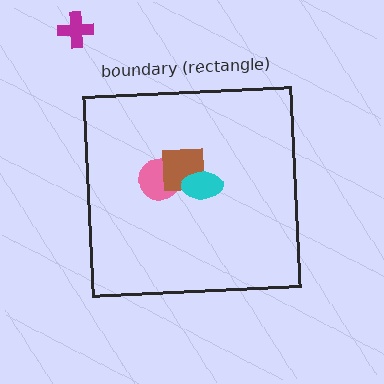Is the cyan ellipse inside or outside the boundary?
Inside.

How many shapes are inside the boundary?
3 inside, 1 outside.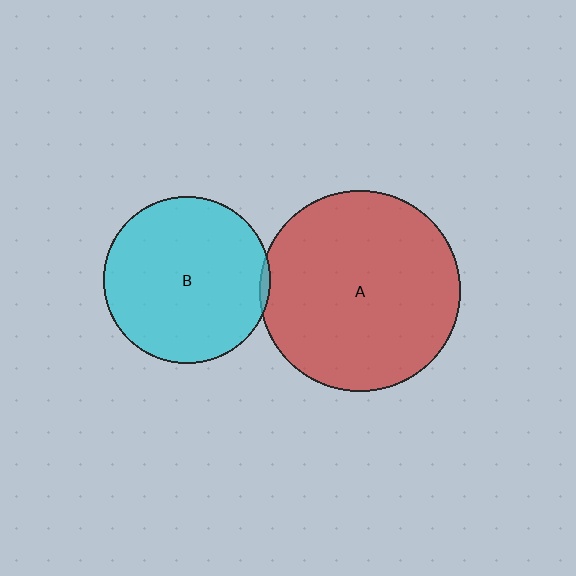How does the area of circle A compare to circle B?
Approximately 1.4 times.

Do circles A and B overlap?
Yes.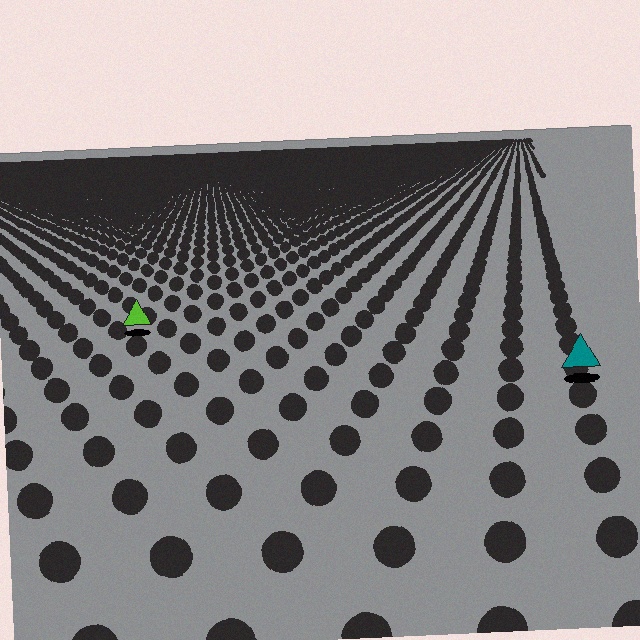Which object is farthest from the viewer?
The lime triangle is farthest from the viewer. It appears smaller and the ground texture around it is denser.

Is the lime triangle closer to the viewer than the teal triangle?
No. The teal triangle is closer — you can tell from the texture gradient: the ground texture is coarser near it.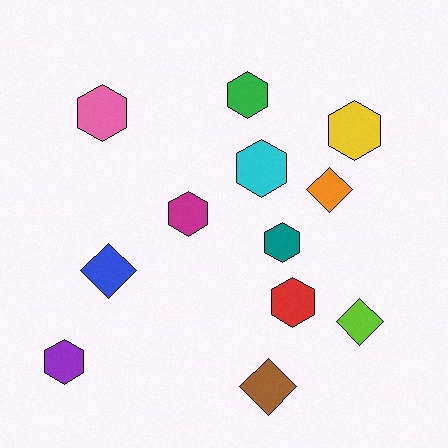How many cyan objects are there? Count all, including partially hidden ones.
There is 1 cyan object.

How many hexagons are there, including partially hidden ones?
There are 8 hexagons.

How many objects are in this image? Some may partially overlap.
There are 12 objects.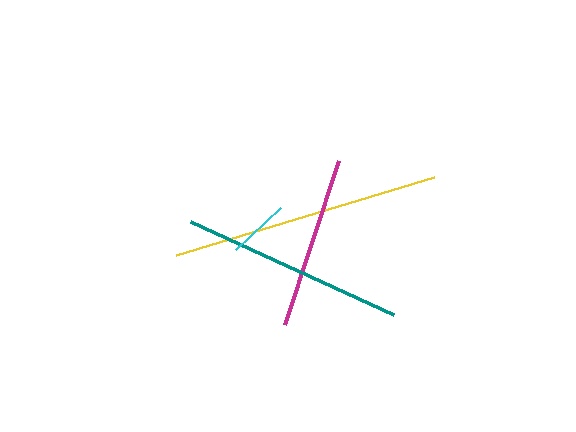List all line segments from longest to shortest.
From longest to shortest: yellow, teal, magenta, cyan.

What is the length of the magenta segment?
The magenta segment is approximately 173 pixels long.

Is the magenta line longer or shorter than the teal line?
The teal line is longer than the magenta line.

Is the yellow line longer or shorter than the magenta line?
The yellow line is longer than the magenta line.